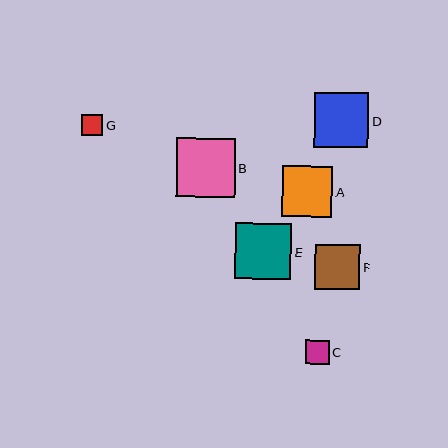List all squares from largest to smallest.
From largest to smallest: B, E, D, A, F, C, G.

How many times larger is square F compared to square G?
Square F is approximately 2.1 times the size of square G.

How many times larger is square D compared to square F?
Square D is approximately 1.2 times the size of square F.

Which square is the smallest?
Square G is the smallest with a size of approximately 21 pixels.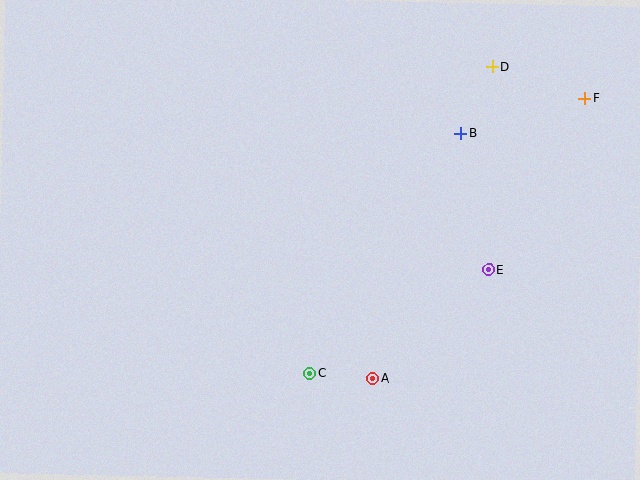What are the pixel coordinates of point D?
Point D is at (492, 66).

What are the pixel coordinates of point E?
Point E is at (489, 269).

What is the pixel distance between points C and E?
The distance between C and E is 207 pixels.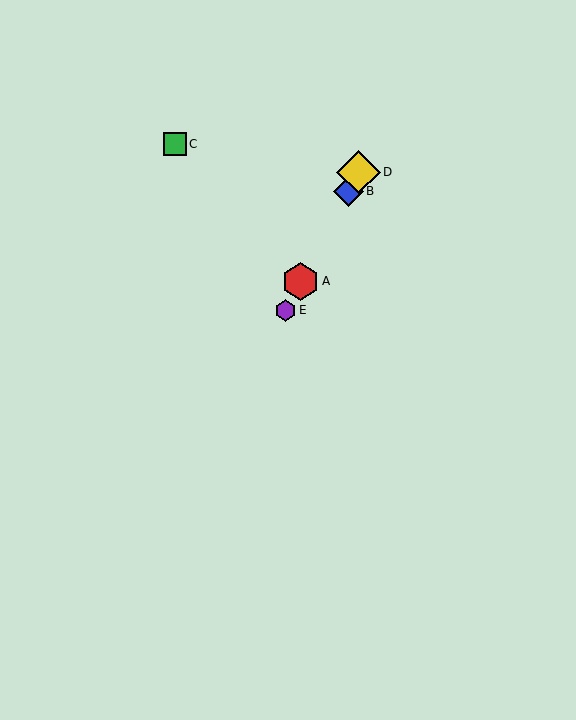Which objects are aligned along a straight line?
Objects A, B, D, E are aligned along a straight line.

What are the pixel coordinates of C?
Object C is at (175, 144).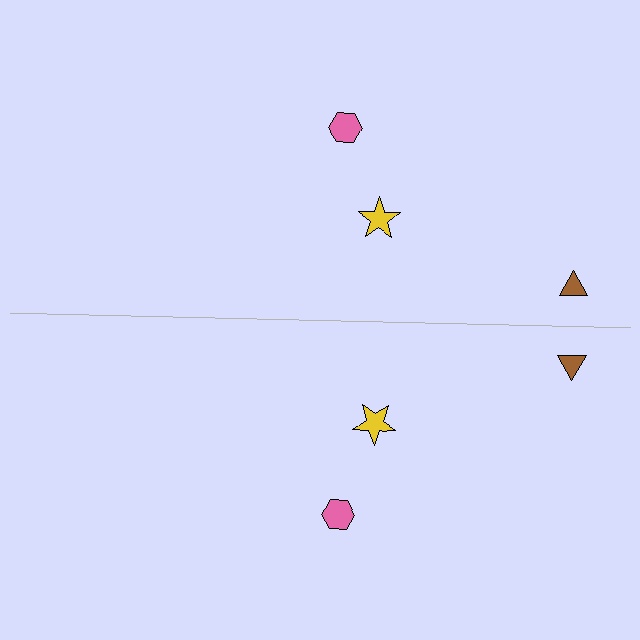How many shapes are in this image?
There are 6 shapes in this image.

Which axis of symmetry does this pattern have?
The pattern has a horizontal axis of symmetry running through the center of the image.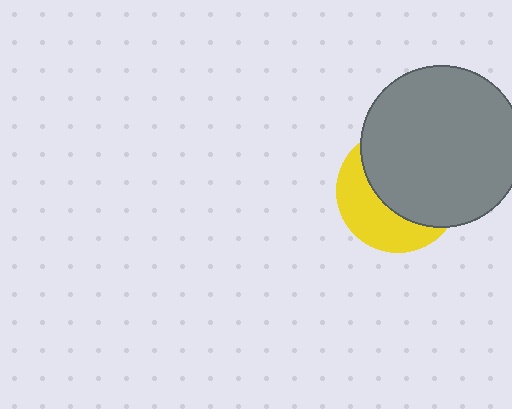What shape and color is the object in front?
The object in front is a gray circle.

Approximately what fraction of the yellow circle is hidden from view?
Roughly 61% of the yellow circle is hidden behind the gray circle.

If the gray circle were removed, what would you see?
You would see the complete yellow circle.